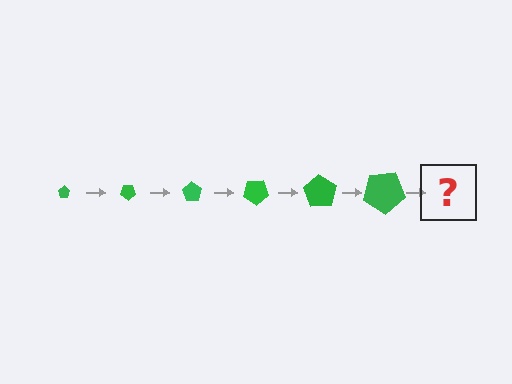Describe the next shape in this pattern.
It should be a pentagon, larger than the previous one and rotated 210 degrees from the start.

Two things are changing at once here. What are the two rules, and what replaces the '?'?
The two rules are that the pentagon grows larger each step and it rotates 35 degrees each step. The '?' should be a pentagon, larger than the previous one and rotated 210 degrees from the start.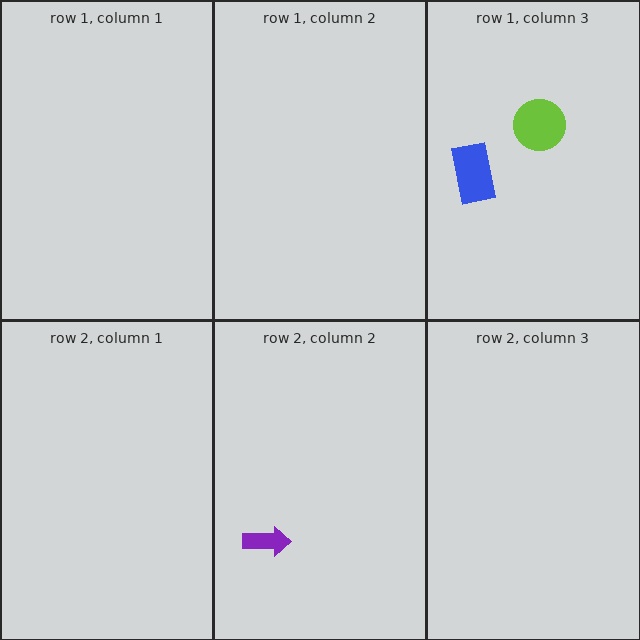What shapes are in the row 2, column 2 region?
The purple arrow.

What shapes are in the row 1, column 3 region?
The blue rectangle, the lime circle.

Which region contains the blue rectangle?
The row 1, column 3 region.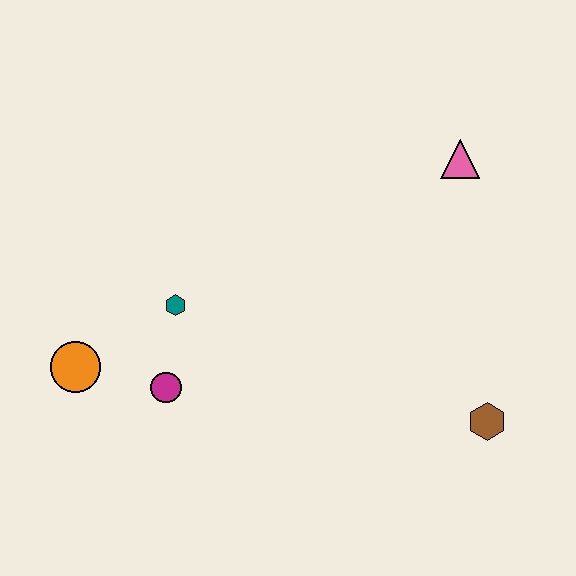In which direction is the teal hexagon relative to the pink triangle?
The teal hexagon is to the left of the pink triangle.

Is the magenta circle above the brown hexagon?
Yes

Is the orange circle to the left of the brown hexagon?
Yes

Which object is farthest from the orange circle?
The pink triangle is farthest from the orange circle.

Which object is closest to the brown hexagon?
The pink triangle is closest to the brown hexagon.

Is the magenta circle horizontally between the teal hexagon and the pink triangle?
No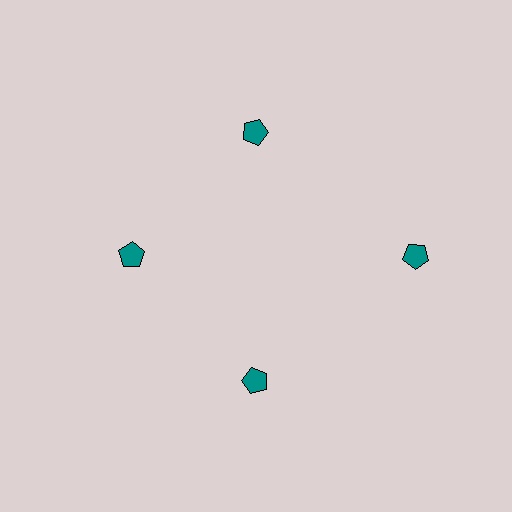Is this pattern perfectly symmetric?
No. The 4 teal pentagons are arranged in a ring, but one element near the 3 o'clock position is pushed outward from the center, breaking the 4-fold rotational symmetry.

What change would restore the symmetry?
The symmetry would be restored by moving it inward, back onto the ring so that all 4 pentagons sit at equal angles and equal distance from the center.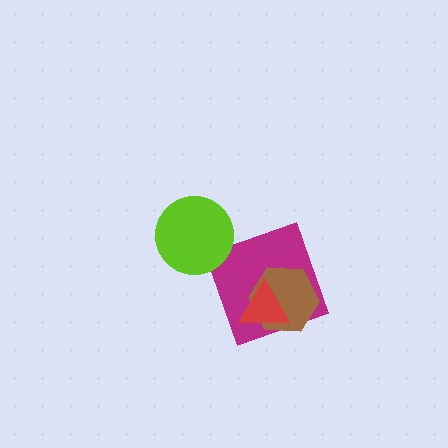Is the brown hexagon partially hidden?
Yes, it is partially covered by another shape.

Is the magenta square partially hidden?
Yes, it is partially covered by another shape.